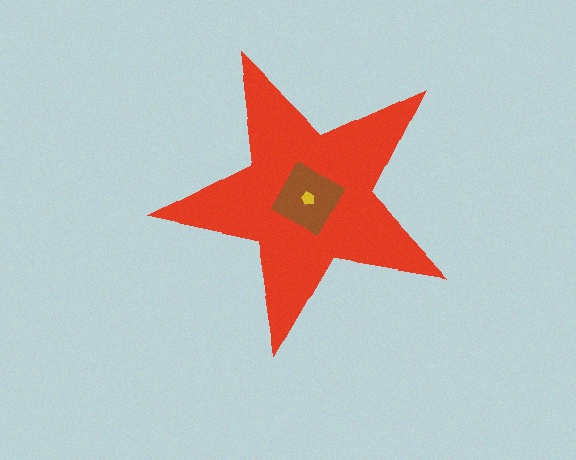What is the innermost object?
The yellow pentagon.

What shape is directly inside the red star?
The brown square.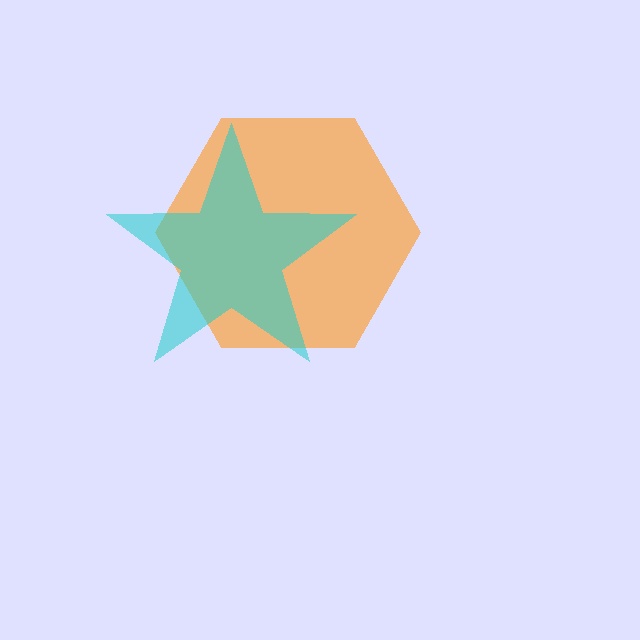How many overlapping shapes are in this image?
There are 2 overlapping shapes in the image.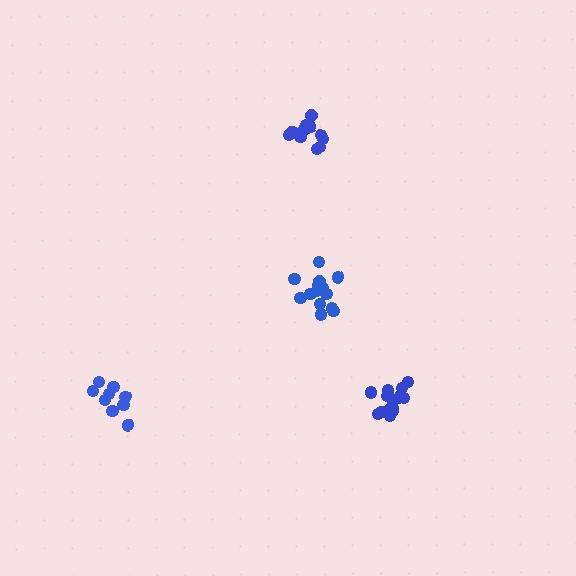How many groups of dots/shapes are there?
There are 4 groups.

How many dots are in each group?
Group 1: 16 dots, Group 2: 14 dots, Group 3: 10 dots, Group 4: 12 dots (52 total).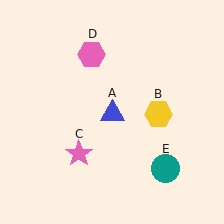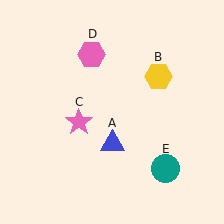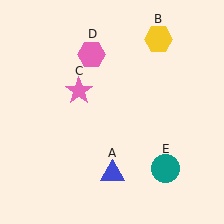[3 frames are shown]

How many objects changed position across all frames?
3 objects changed position: blue triangle (object A), yellow hexagon (object B), pink star (object C).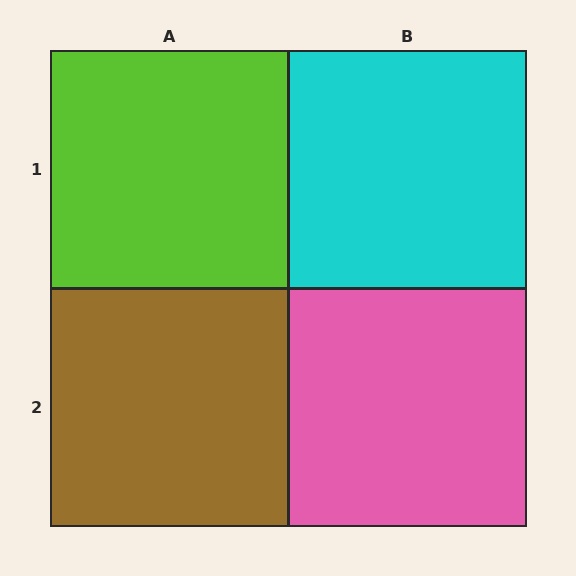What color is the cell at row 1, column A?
Lime.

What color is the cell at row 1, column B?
Cyan.